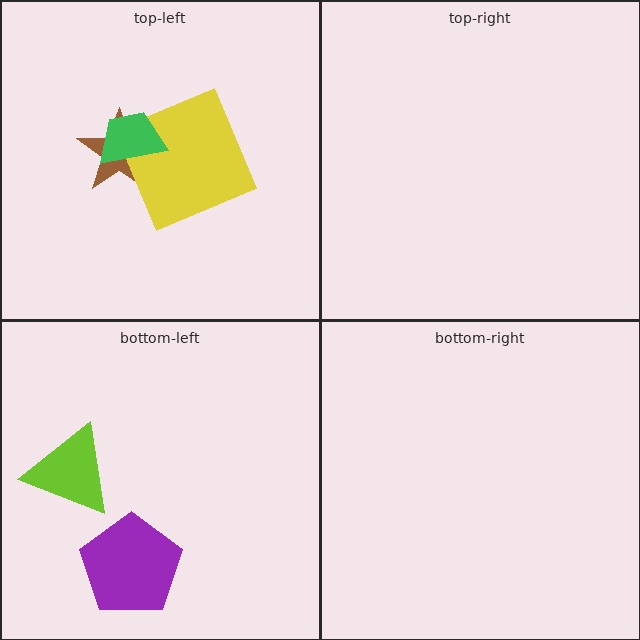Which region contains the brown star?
The top-left region.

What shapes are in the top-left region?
The brown star, the yellow square, the green trapezoid.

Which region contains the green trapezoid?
The top-left region.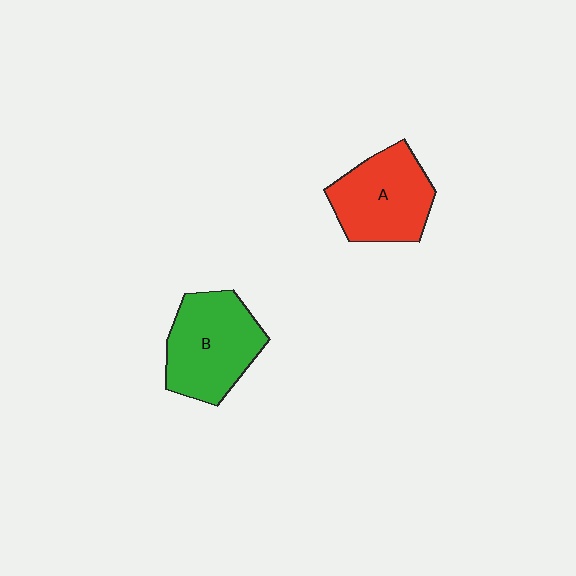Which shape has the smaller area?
Shape A (red).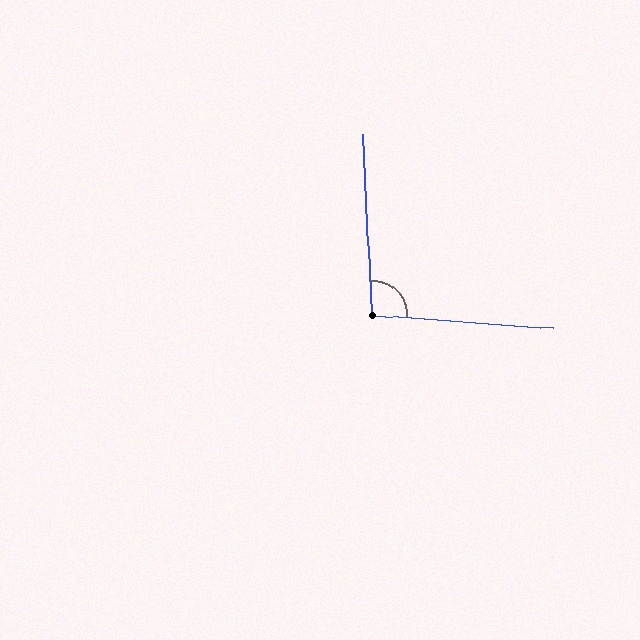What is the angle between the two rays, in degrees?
Approximately 97 degrees.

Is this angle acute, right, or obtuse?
It is obtuse.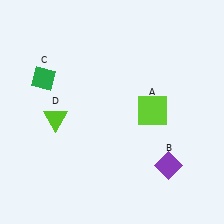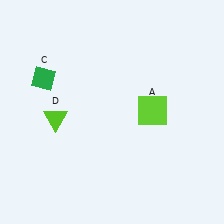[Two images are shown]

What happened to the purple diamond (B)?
The purple diamond (B) was removed in Image 2. It was in the bottom-right area of Image 1.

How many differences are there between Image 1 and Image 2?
There is 1 difference between the two images.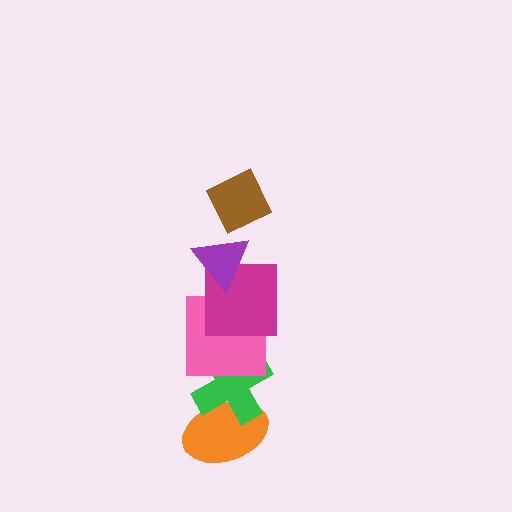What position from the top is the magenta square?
The magenta square is 3rd from the top.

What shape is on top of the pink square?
The magenta square is on top of the pink square.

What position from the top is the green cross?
The green cross is 5th from the top.